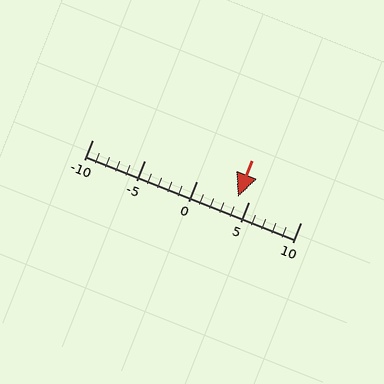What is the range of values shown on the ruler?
The ruler shows values from -10 to 10.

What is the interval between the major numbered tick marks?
The major tick marks are spaced 5 units apart.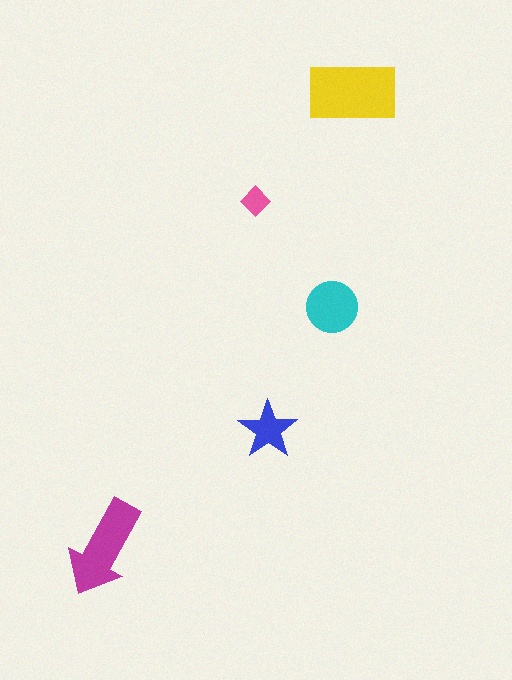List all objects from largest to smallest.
The yellow rectangle, the magenta arrow, the cyan circle, the blue star, the pink diamond.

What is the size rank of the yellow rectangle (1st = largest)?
1st.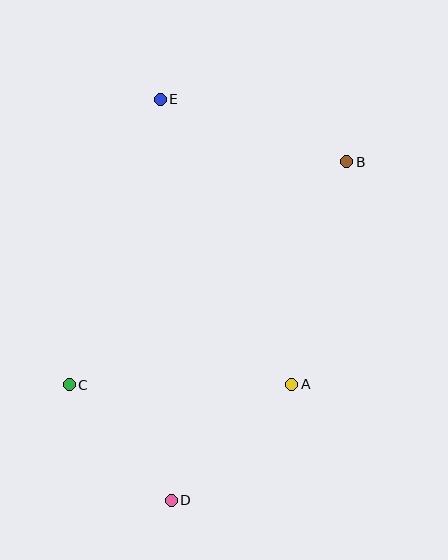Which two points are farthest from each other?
Points D and E are farthest from each other.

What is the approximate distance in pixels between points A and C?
The distance between A and C is approximately 223 pixels.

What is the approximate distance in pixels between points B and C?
The distance between B and C is approximately 356 pixels.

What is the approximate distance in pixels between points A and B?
The distance between A and B is approximately 229 pixels.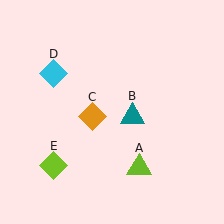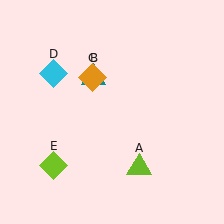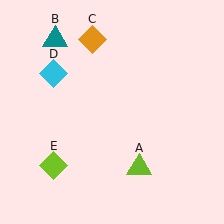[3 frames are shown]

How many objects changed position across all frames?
2 objects changed position: teal triangle (object B), orange diamond (object C).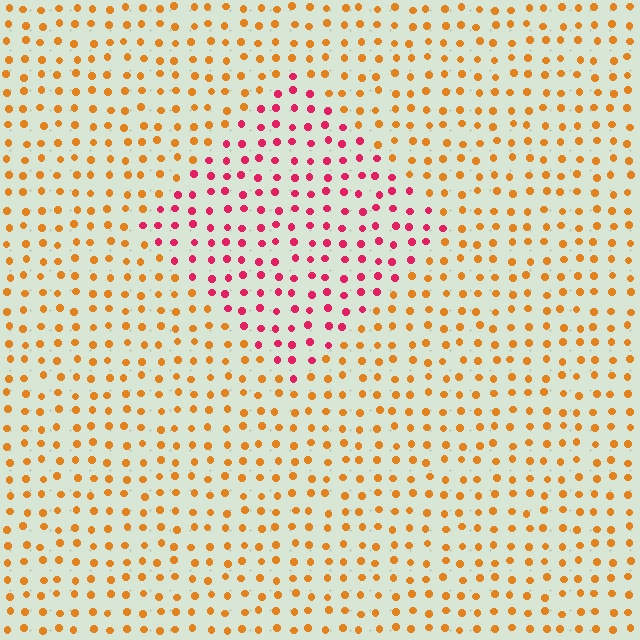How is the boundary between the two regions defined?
The boundary is defined purely by a slight shift in hue (about 51 degrees). Spacing, size, and orientation are identical on both sides.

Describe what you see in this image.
The image is filled with small orange elements in a uniform arrangement. A diamond-shaped region is visible where the elements are tinted to a slightly different hue, forming a subtle color boundary.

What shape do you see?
I see a diamond.